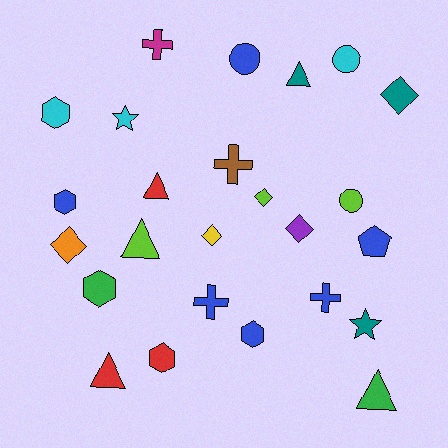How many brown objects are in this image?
There is 1 brown object.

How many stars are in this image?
There are 2 stars.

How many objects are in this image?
There are 25 objects.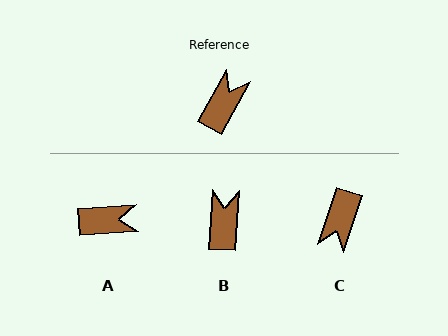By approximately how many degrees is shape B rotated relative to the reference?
Approximately 25 degrees counter-clockwise.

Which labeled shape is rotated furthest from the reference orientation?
C, about 170 degrees away.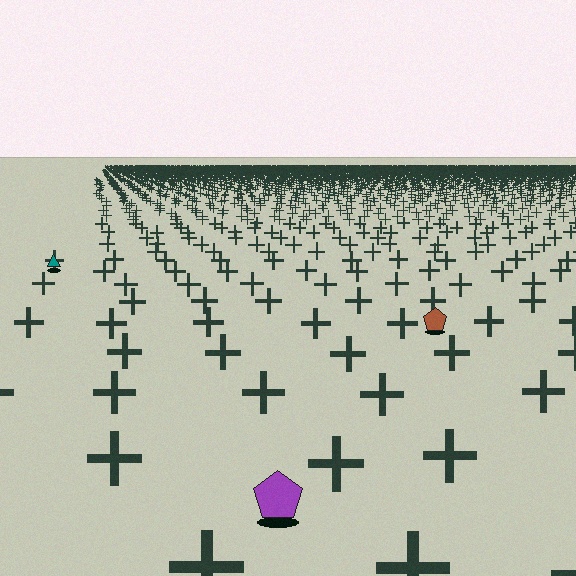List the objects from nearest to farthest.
From nearest to farthest: the purple pentagon, the brown pentagon, the teal triangle.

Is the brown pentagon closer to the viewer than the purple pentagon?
No. The purple pentagon is closer — you can tell from the texture gradient: the ground texture is coarser near it.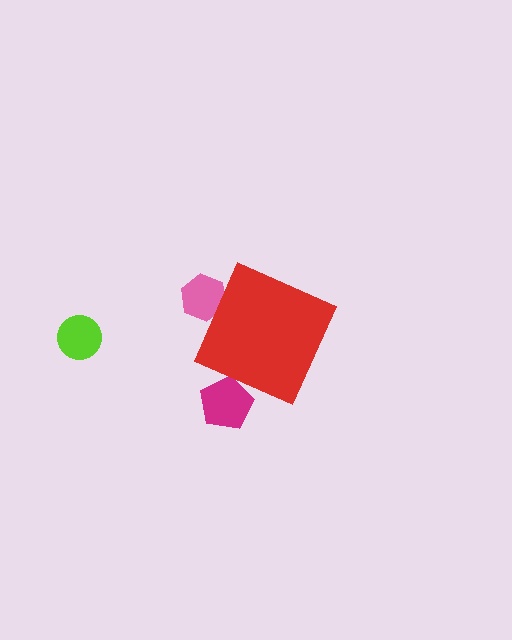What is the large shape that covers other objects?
A red diamond.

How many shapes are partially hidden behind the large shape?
2 shapes are partially hidden.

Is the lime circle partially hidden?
No, the lime circle is fully visible.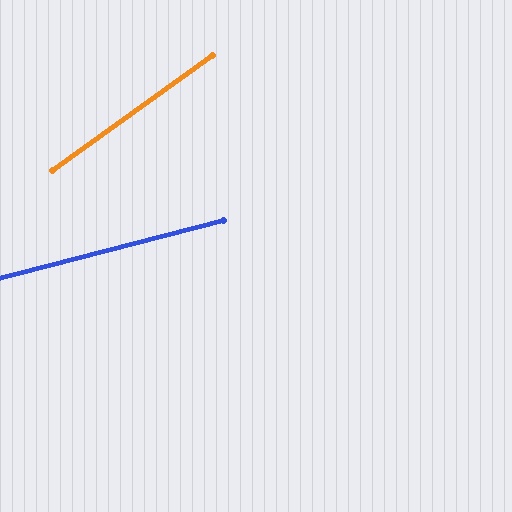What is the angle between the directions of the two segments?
Approximately 21 degrees.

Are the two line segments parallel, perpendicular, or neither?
Neither parallel nor perpendicular — they differ by about 21°.